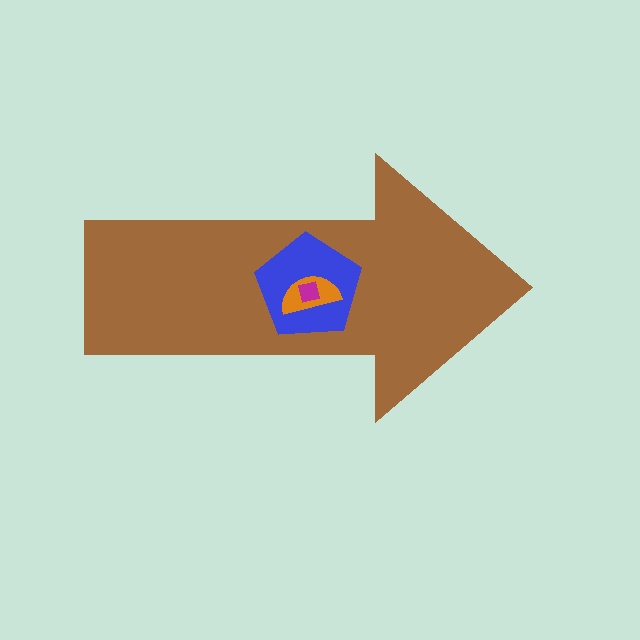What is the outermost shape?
The brown arrow.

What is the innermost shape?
The magenta square.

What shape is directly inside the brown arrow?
The blue pentagon.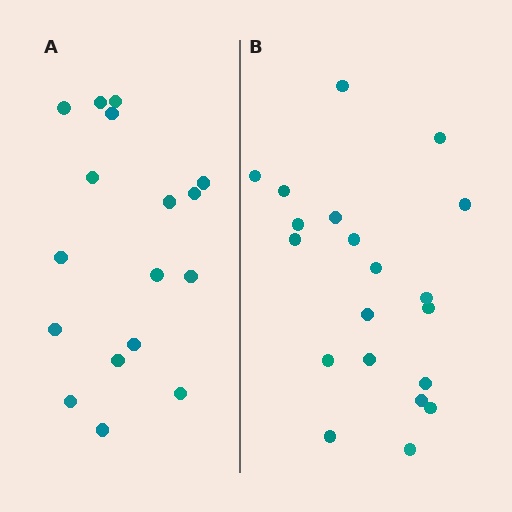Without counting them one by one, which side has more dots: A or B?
Region B (the right region) has more dots.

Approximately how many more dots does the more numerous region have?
Region B has just a few more — roughly 2 or 3 more dots than region A.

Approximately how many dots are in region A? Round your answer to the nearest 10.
About 20 dots. (The exact count is 17, which rounds to 20.)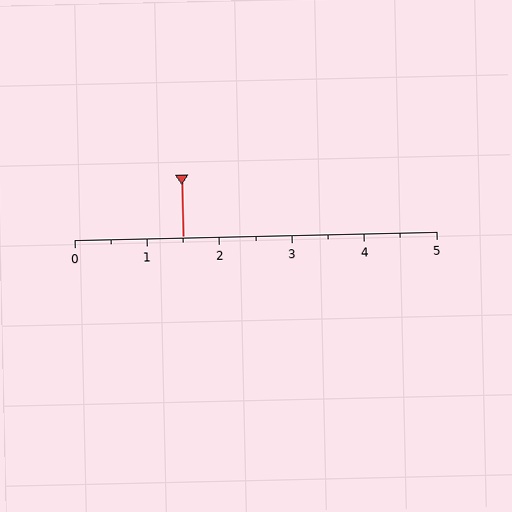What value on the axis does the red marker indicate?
The marker indicates approximately 1.5.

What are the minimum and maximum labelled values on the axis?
The axis runs from 0 to 5.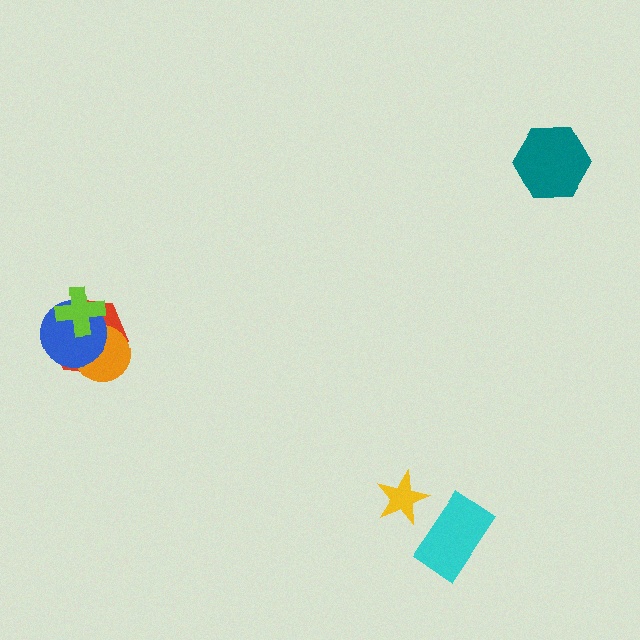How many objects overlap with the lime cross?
2 objects overlap with the lime cross.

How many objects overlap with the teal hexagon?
0 objects overlap with the teal hexagon.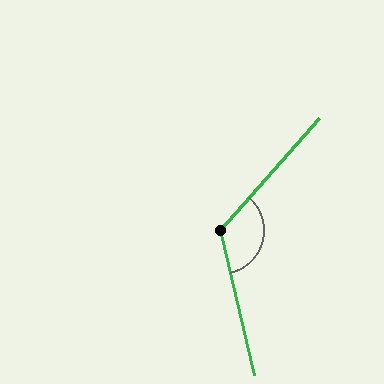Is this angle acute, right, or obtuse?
It is obtuse.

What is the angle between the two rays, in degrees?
Approximately 125 degrees.